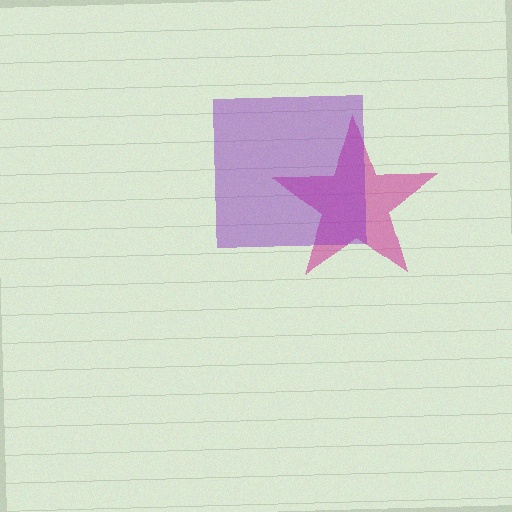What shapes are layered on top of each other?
The layered shapes are: a magenta star, a purple square.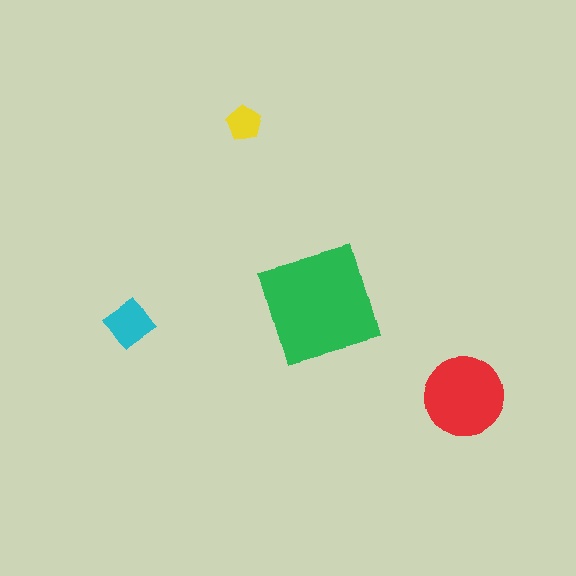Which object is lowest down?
The red circle is bottommost.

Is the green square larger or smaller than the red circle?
Larger.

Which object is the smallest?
The yellow pentagon.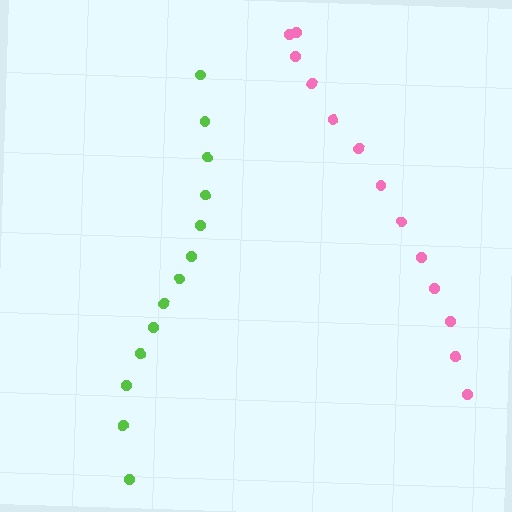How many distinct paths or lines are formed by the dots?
There are 2 distinct paths.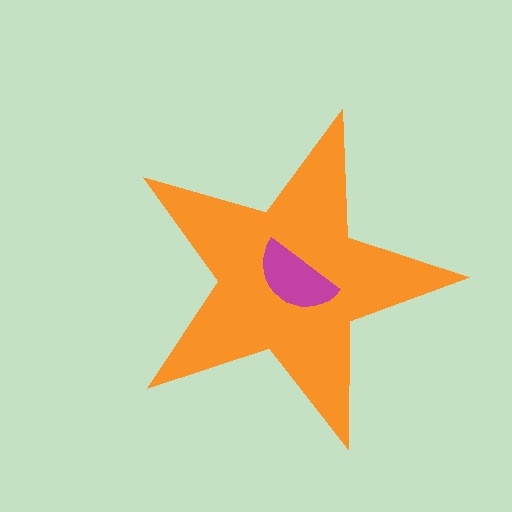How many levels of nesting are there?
2.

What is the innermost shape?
The magenta semicircle.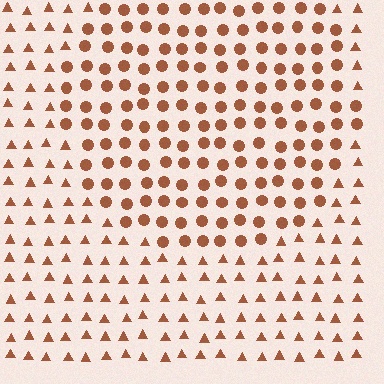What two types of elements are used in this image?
The image uses circles inside the circle region and triangles outside it.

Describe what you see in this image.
The image is filled with small brown elements arranged in a uniform grid. A circle-shaped region contains circles, while the surrounding area contains triangles. The boundary is defined purely by the change in element shape.